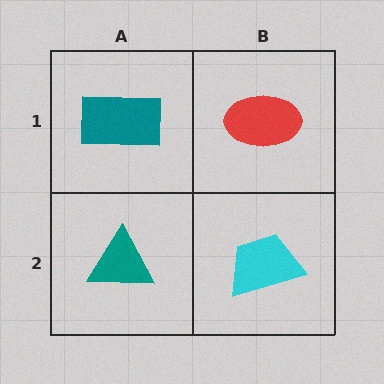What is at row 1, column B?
A red ellipse.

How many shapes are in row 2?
2 shapes.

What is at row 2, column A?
A teal triangle.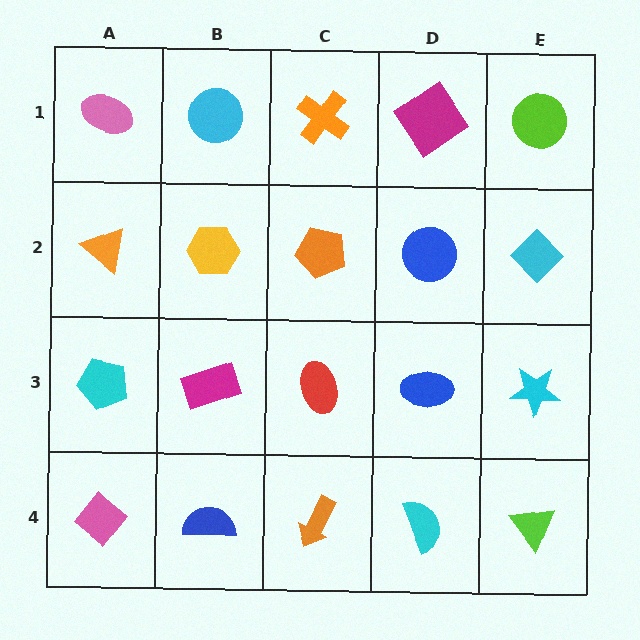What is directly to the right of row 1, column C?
A magenta diamond.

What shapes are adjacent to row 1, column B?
A yellow hexagon (row 2, column B), a pink ellipse (row 1, column A), an orange cross (row 1, column C).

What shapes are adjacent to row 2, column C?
An orange cross (row 1, column C), a red ellipse (row 3, column C), a yellow hexagon (row 2, column B), a blue circle (row 2, column D).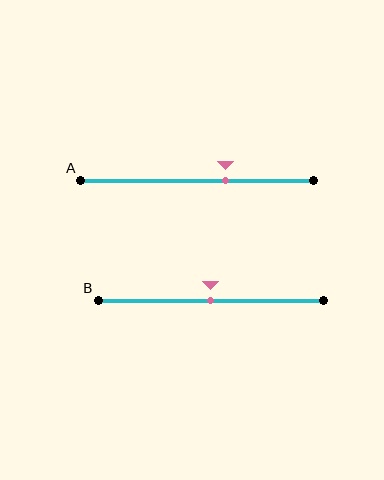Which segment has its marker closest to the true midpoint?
Segment B has its marker closest to the true midpoint.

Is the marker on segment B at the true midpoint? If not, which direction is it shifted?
Yes, the marker on segment B is at the true midpoint.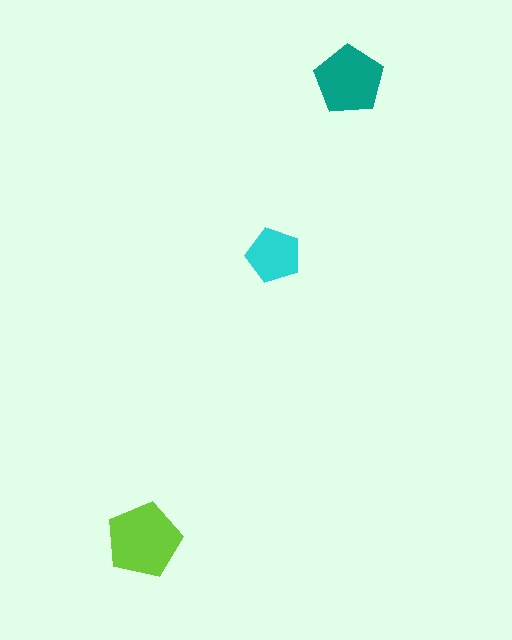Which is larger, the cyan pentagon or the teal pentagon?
The teal one.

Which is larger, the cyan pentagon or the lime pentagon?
The lime one.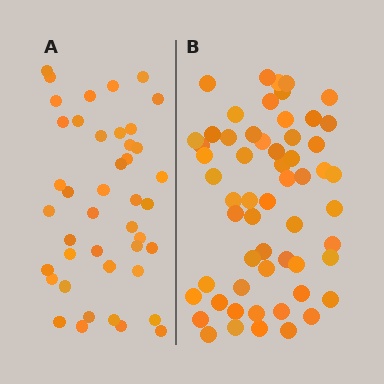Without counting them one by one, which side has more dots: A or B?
Region B (the right region) has more dots.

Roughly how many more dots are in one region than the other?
Region B has approximately 15 more dots than region A.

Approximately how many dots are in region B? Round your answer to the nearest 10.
About 60 dots. (The exact count is 58, which rounds to 60.)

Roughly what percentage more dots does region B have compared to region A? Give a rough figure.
About 35% more.